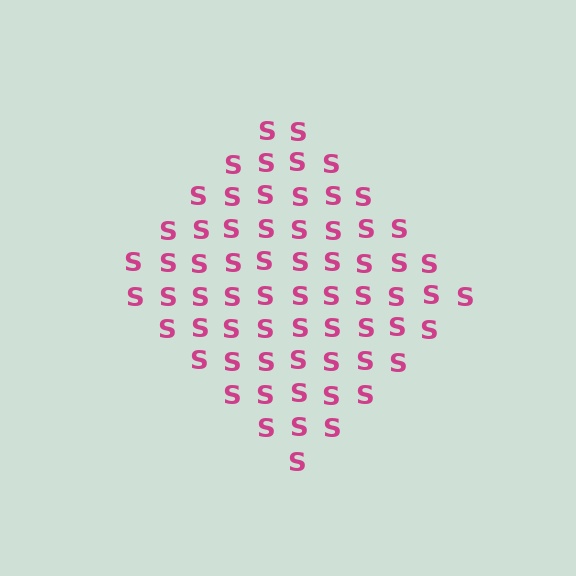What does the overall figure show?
The overall figure shows a diamond.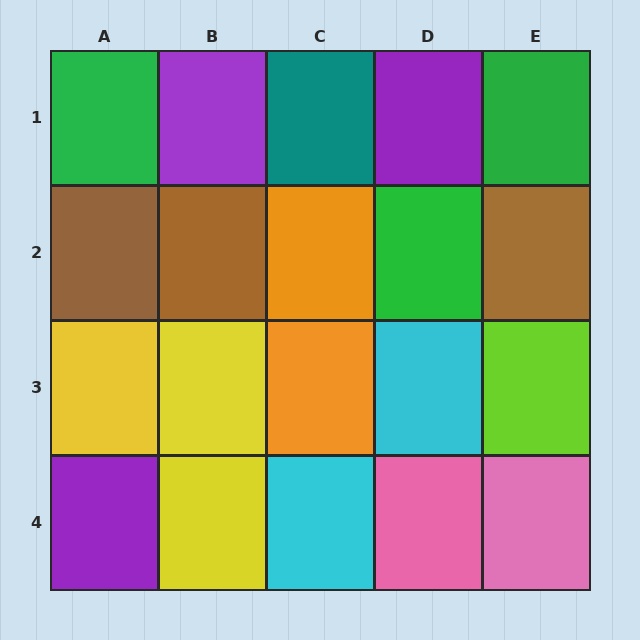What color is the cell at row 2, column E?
Brown.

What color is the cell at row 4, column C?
Cyan.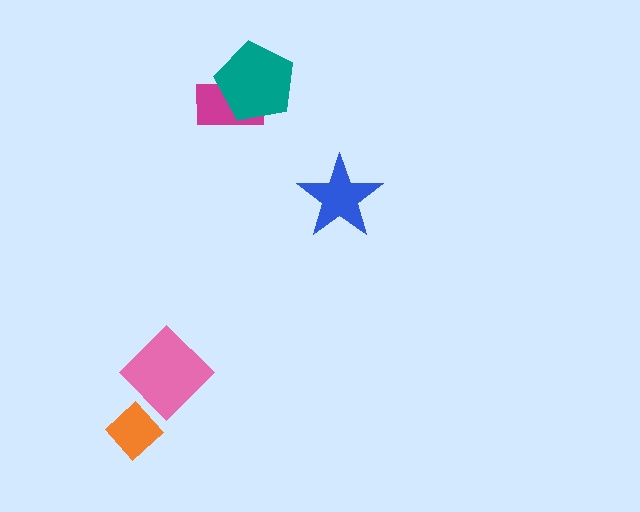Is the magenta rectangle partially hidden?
Yes, it is partially covered by another shape.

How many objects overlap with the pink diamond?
1 object overlaps with the pink diamond.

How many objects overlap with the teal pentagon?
1 object overlaps with the teal pentagon.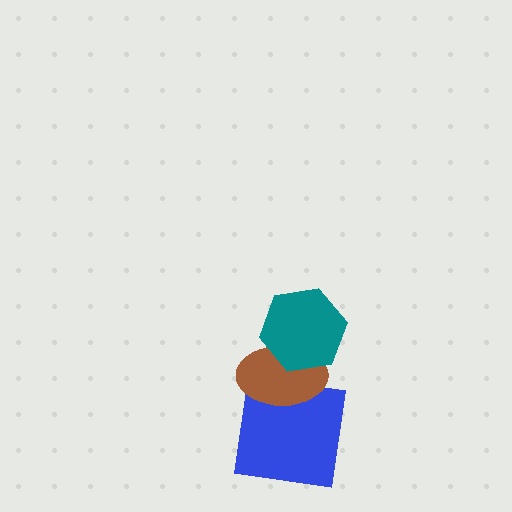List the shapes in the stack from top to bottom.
From top to bottom: the teal hexagon, the brown ellipse, the blue square.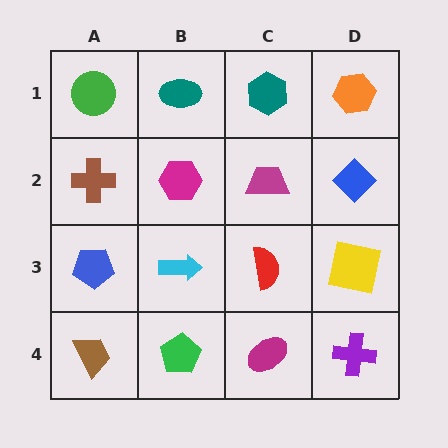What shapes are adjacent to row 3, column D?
A blue diamond (row 2, column D), a purple cross (row 4, column D), a red semicircle (row 3, column C).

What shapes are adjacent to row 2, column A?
A green circle (row 1, column A), a blue pentagon (row 3, column A), a magenta hexagon (row 2, column B).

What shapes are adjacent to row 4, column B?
A cyan arrow (row 3, column B), a brown trapezoid (row 4, column A), a magenta ellipse (row 4, column C).